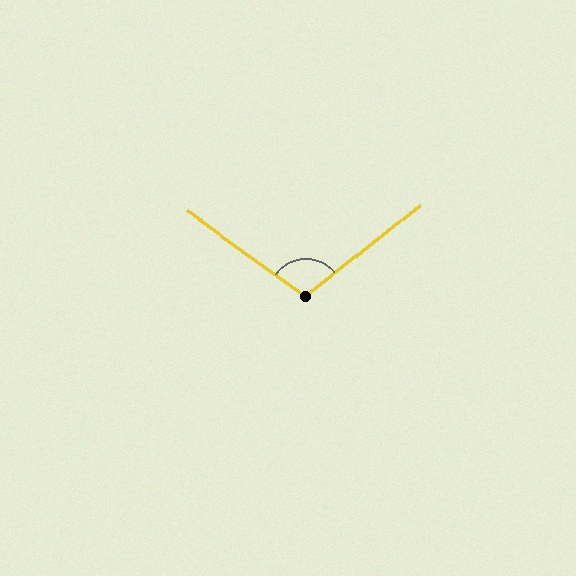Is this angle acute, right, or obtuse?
It is obtuse.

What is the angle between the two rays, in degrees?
Approximately 106 degrees.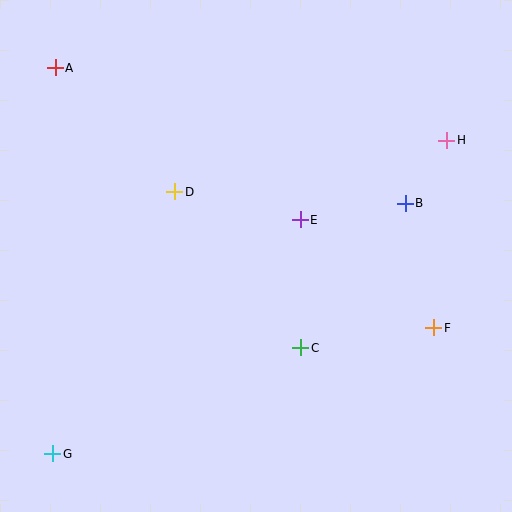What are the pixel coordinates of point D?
Point D is at (175, 192).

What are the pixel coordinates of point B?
Point B is at (405, 203).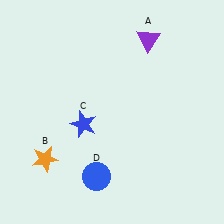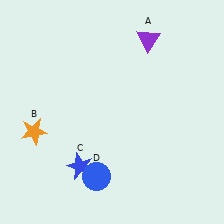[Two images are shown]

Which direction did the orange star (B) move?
The orange star (B) moved up.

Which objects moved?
The objects that moved are: the orange star (B), the blue star (C).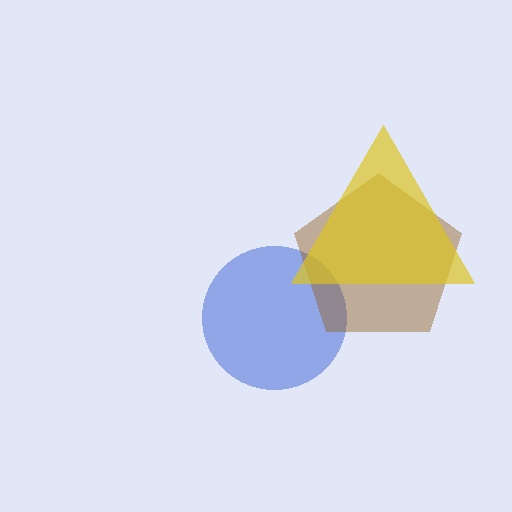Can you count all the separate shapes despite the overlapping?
Yes, there are 3 separate shapes.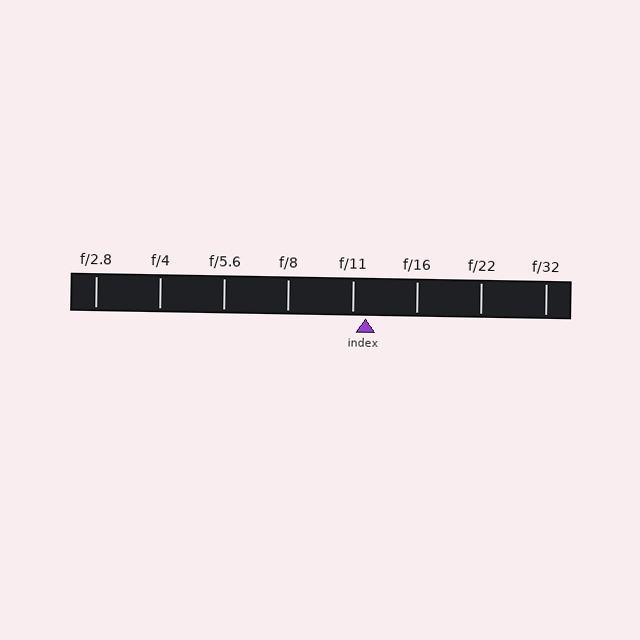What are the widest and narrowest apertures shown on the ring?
The widest aperture shown is f/2.8 and the narrowest is f/32.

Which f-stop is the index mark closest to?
The index mark is closest to f/11.